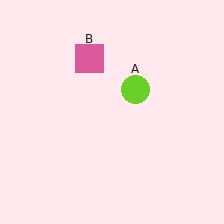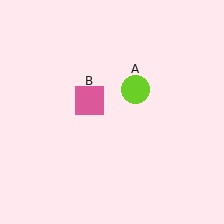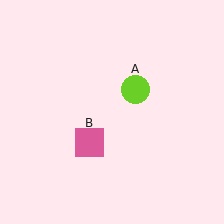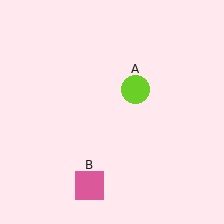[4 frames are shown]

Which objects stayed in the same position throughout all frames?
Lime circle (object A) remained stationary.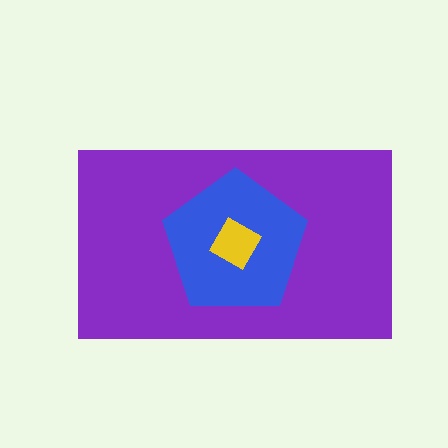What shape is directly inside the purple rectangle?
The blue pentagon.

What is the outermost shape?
The purple rectangle.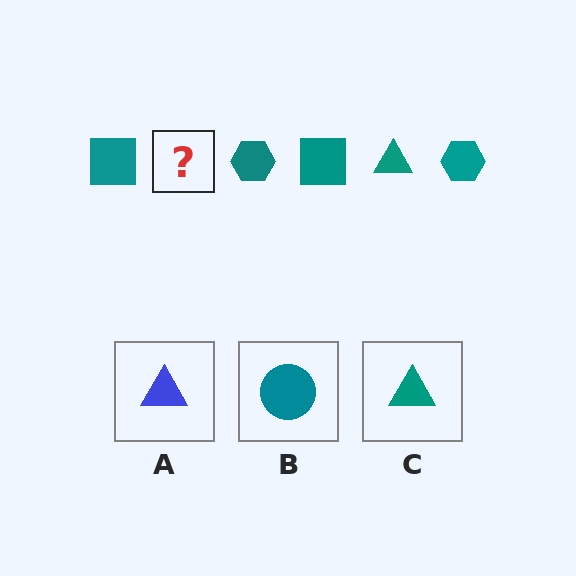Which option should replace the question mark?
Option C.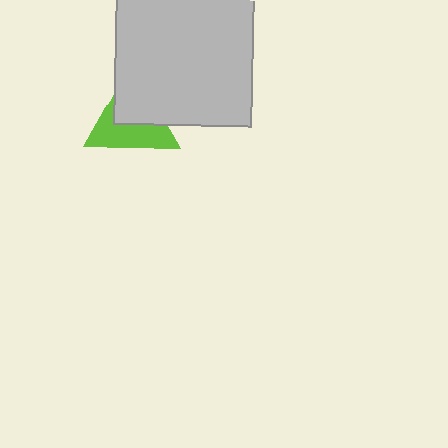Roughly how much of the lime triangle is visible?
About half of it is visible (roughly 51%).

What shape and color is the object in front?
The object in front is a light gray square.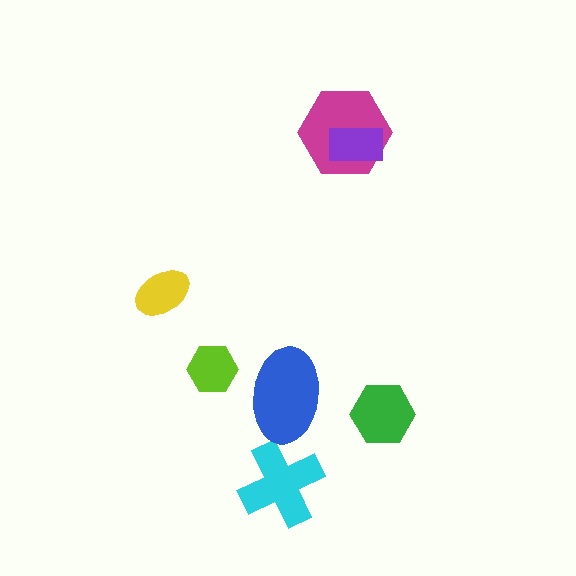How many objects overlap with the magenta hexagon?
1 object overlaps with the magenta hexagon.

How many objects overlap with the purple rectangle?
1 object overlaps with the purple rectangle.